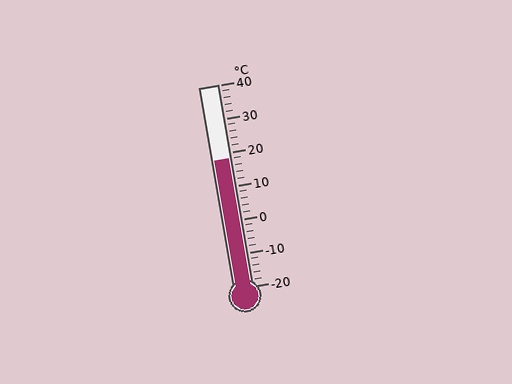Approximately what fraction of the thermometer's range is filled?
The thermometer is filled to approximately 65% of its range.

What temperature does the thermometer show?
The thermometer shows approximately 18°C.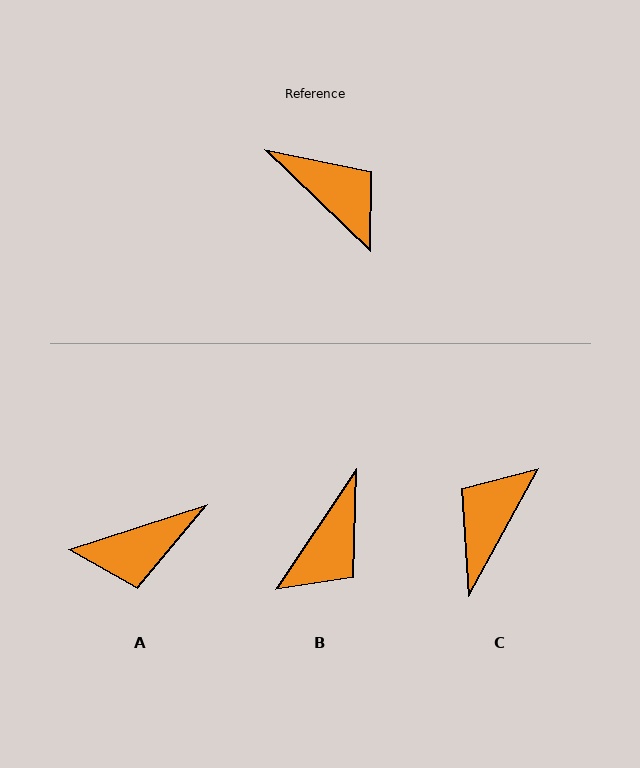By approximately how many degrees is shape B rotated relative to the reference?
Approximately 80 degrees clockwise.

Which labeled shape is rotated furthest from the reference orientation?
A, about 118 degrees away.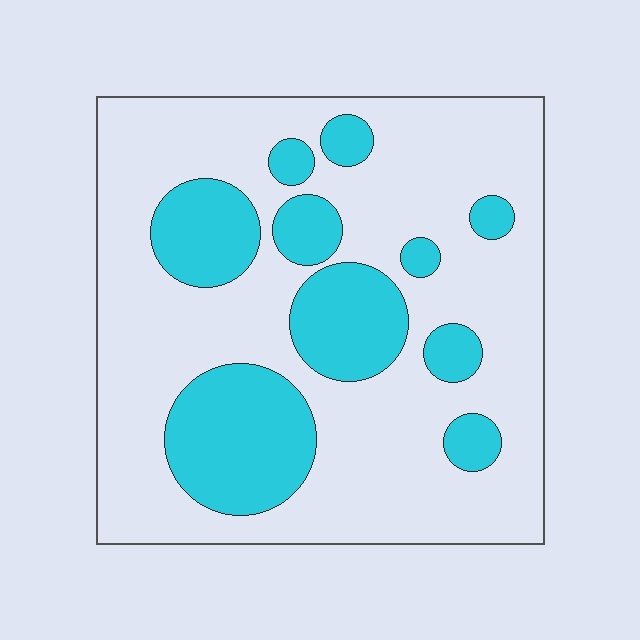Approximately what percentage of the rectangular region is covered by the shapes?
Approximately 30%.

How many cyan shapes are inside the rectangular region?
10.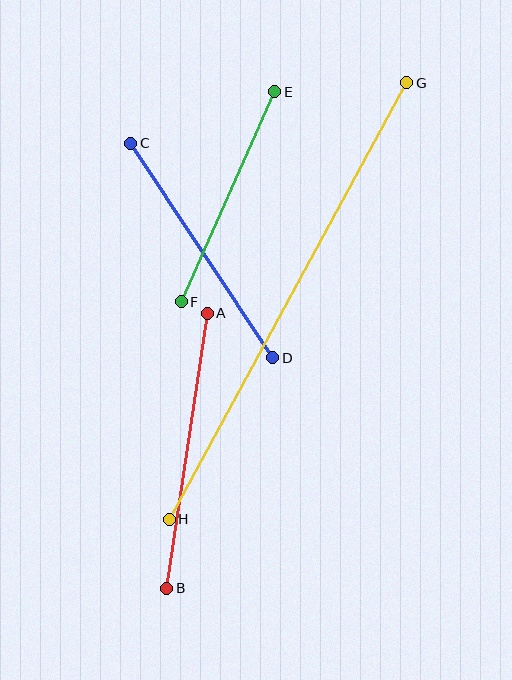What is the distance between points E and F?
The distance is approximately 230 pixels.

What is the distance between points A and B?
The distance is approximately 278 pixels.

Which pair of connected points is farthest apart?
Points G and H are farthest apart.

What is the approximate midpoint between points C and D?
The midpoint is at approximately (202, 251) pixels.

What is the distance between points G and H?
The distance is approximately 497 pixels.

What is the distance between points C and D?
The distance is approximately 257 pixels.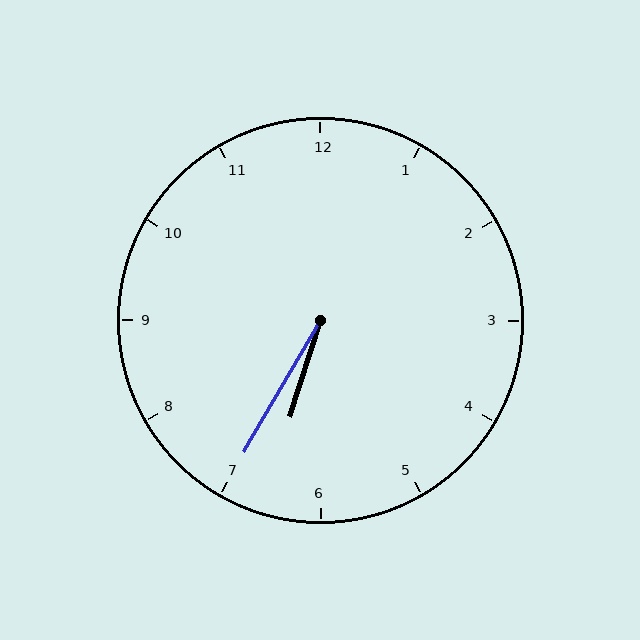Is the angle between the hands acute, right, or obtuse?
It is acute.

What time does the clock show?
6:35.